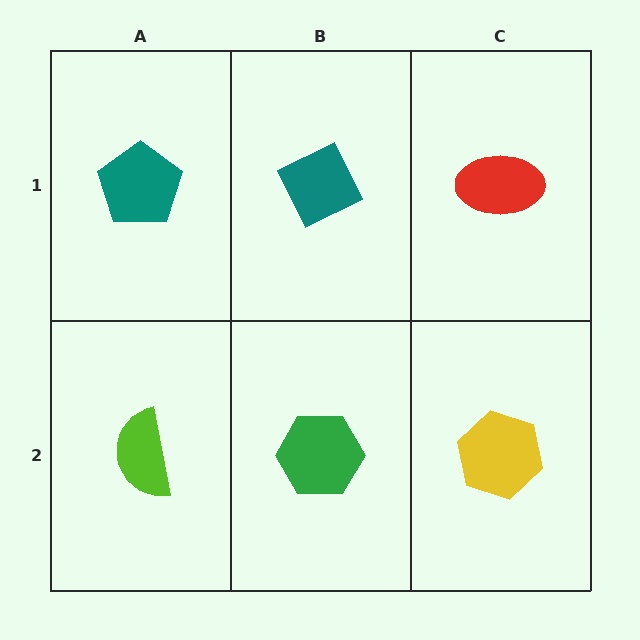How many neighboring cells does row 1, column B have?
3.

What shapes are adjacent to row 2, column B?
A teal diamond (row 1, column B), a lime semicircle (row 2, column A), a yellow hexagon (row 2, column C).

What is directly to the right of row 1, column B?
A red ellipse.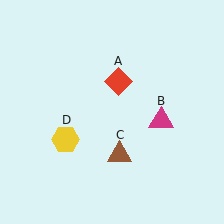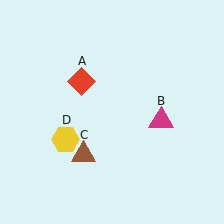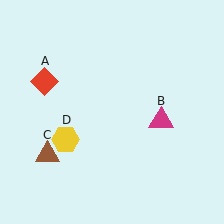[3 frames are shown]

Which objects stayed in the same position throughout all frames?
Magenta triangle (object B) and yellow hexagon (object D) remained stationary.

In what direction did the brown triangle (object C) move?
The brown triangle (object C) moved left.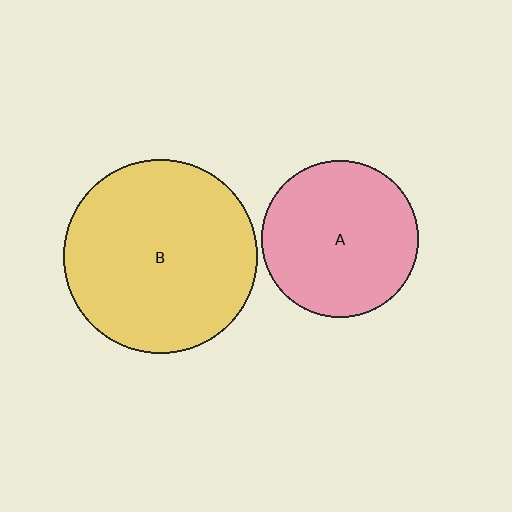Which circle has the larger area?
Circle B (yellow).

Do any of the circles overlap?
No, none of the circles overlap.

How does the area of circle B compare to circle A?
Approximately 1.5 times.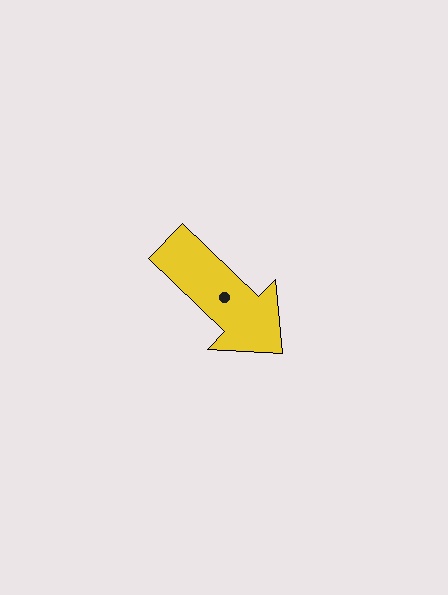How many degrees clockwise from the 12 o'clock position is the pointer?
Approximately 134 degrees.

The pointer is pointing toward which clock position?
Roughly 4 o'clock.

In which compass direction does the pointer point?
Southeast.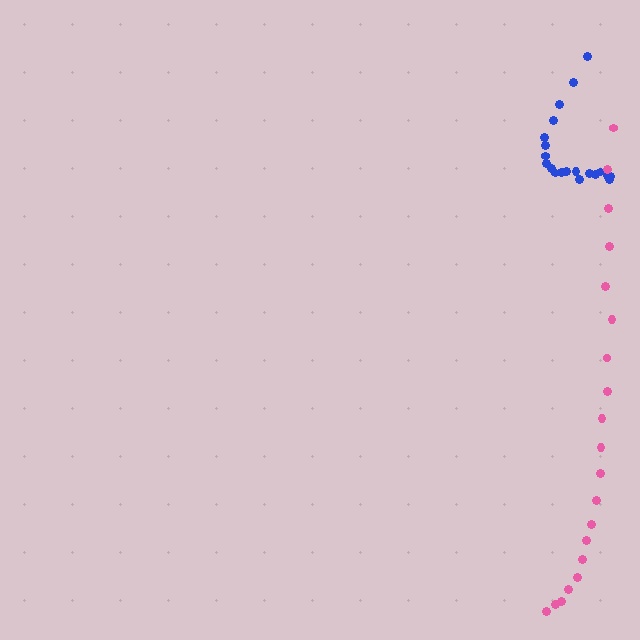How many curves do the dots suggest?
There are 2 distinct paths.